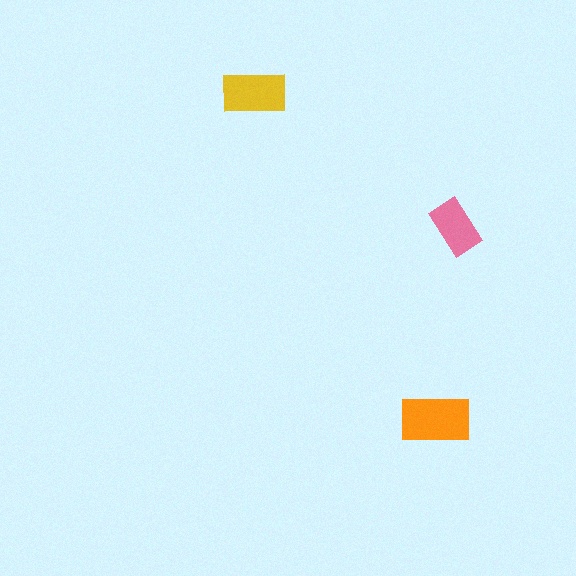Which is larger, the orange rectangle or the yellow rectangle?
The orange one.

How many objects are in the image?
There are 3 objects in the image.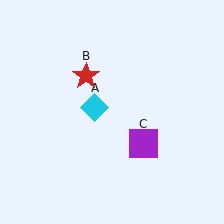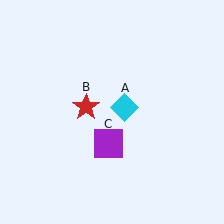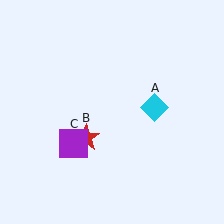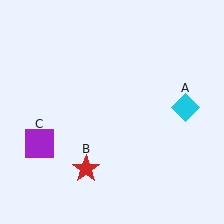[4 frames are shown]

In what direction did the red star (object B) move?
The red star (object B) moved down.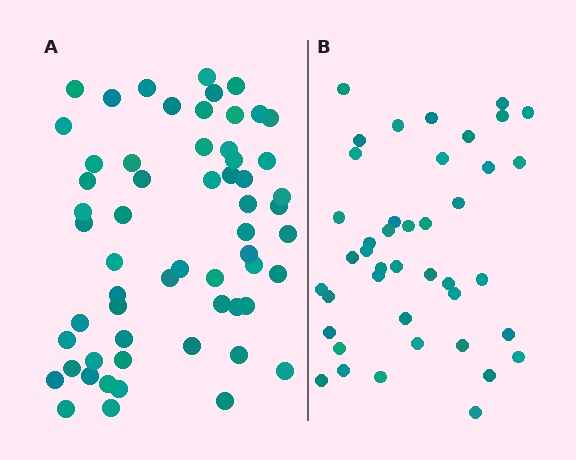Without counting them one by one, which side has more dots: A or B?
Region A (the left region) has more dots.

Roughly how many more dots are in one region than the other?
Region A has approximately 15 more dots than region B.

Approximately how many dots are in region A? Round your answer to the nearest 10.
About 60 dots. (The exact count is 59, which rounds to 60.)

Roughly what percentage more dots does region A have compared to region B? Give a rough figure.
About 40% more.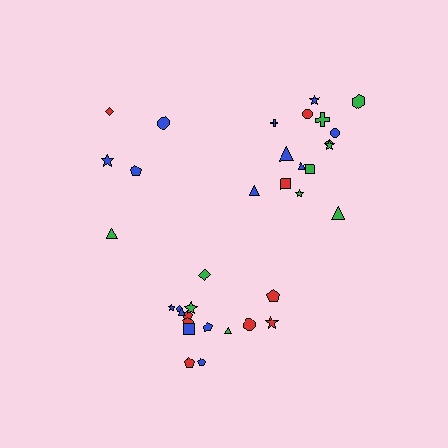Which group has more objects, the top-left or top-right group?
The top-right group.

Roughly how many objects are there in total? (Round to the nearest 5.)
Roughly 35 objects in total.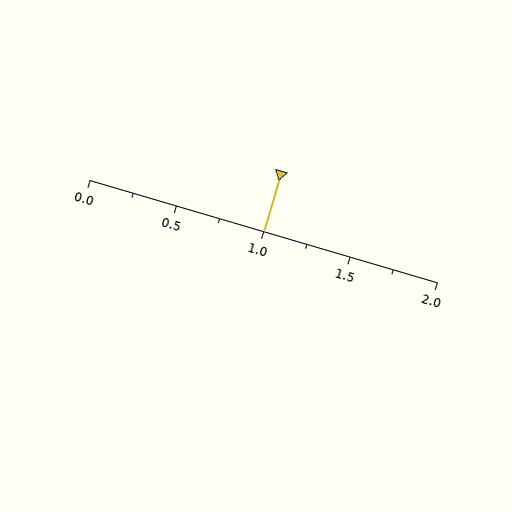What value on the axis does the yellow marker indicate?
The marker indicates approximately 1.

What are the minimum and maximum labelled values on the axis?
The axis runs from 0.0 to 2.0.